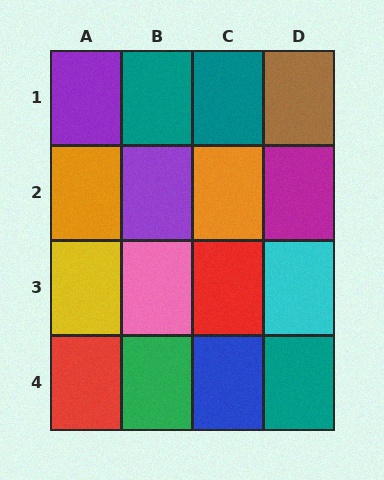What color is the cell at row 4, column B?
Green.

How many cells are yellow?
1 cell is yellow.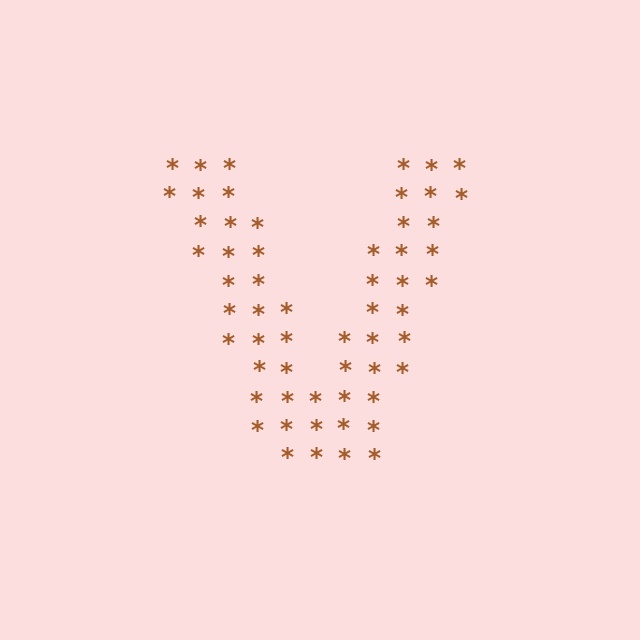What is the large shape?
The large shape is the letter V.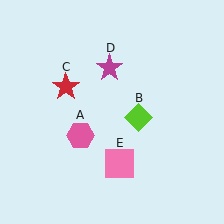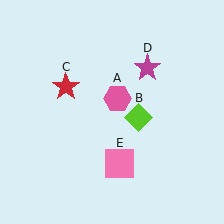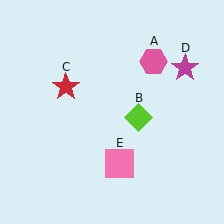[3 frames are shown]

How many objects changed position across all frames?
2 objects changed position: pink hexagon (object A), magenta star (object D).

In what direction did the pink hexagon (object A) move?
The pink hexagon (object A) moved up and to the right.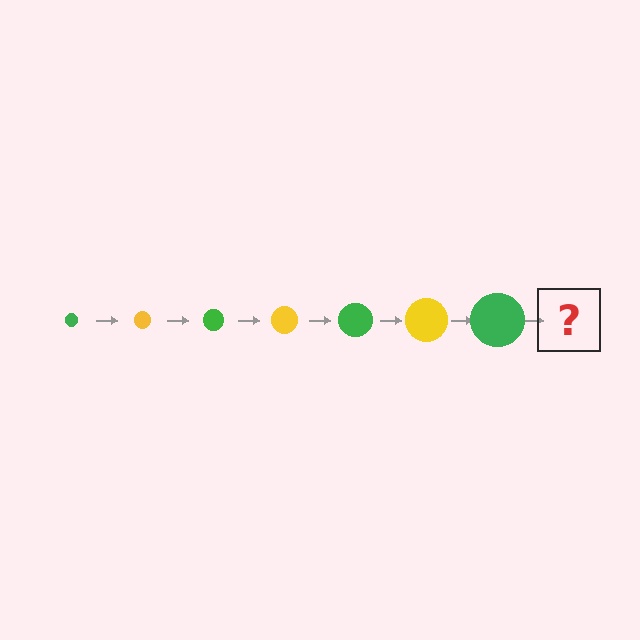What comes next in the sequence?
The next element should be a yellow circle, larger than the previous one.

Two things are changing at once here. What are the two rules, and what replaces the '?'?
The two rules are that the circle grows larger each step and the color cycles through green and yellow. The '?' should be a yellow circle, larger than the previous one.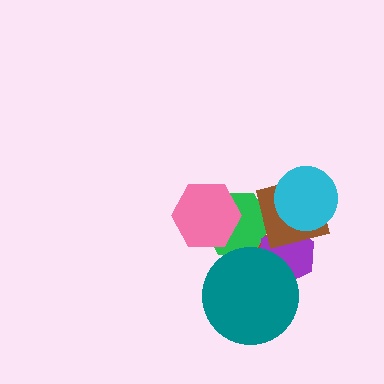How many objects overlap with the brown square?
4 objects overlap with the brown square.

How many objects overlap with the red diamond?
5 objects overlap with the red diamond.